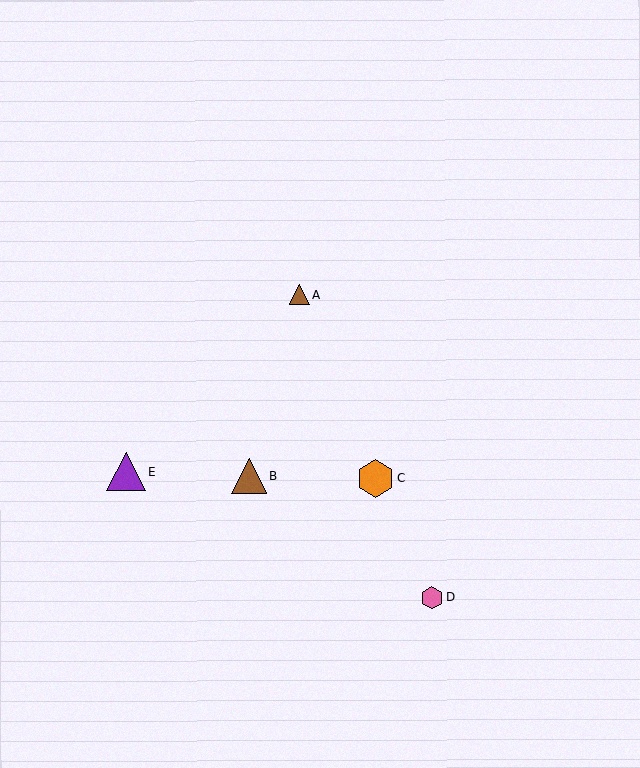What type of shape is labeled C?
Shape C is an orange hexagon.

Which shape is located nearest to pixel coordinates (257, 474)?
The brown triangle (labeled B) at (249, 477) is nearest to that location.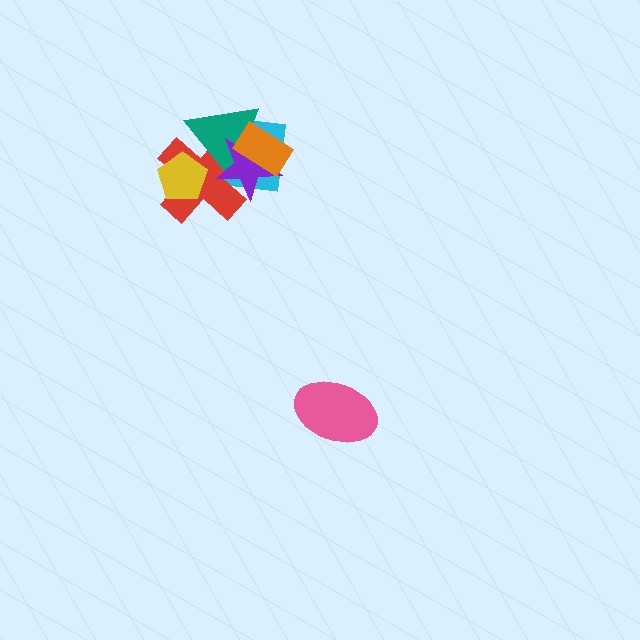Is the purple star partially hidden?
Yes, it is partially covered by another shape.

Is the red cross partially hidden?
Yes, it is partially covered by another shape.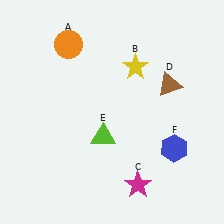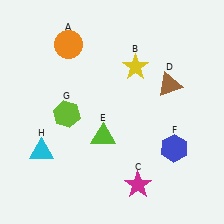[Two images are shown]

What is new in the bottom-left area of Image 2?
A lime hexagon (G) was added in the bottom-left area of Image 2.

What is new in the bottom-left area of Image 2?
A cyan triangle (H) was added in the bottom-left area of Image 2.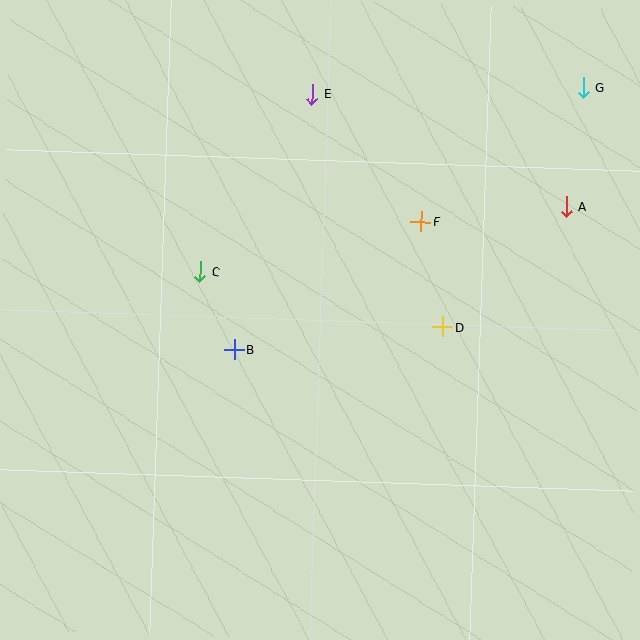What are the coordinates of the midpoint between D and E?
The midpoint between D and E is at (377, 210).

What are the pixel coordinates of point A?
Point A is at (566, 207).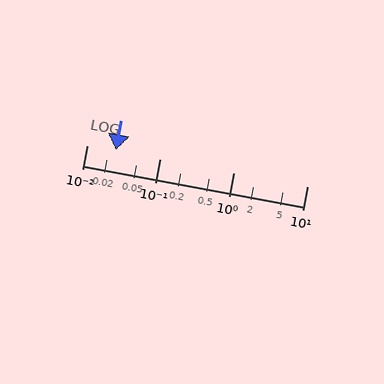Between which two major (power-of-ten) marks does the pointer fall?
The pointer is between 0.01 and 0.1.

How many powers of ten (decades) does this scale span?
The scale spans 3 decades, from 0.01 to 10.